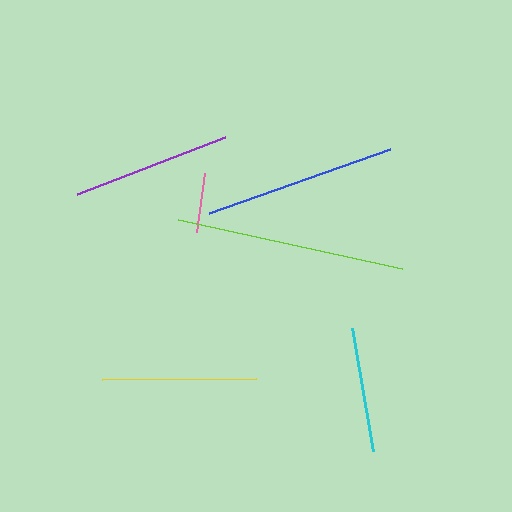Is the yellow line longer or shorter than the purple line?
The purple line is longer than the yellow line.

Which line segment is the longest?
The lime line is the longest at approximately 229 pixels.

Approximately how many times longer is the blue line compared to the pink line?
The blue line is approximately 3.2 times the length of the pink line.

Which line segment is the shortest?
The pink line is the shortest at approximately 60 pixels.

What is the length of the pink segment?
The pink segment is approximately 60 pixels long.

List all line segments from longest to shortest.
From longest to shortest: lime, blue, purple, yellow, cyan, pink.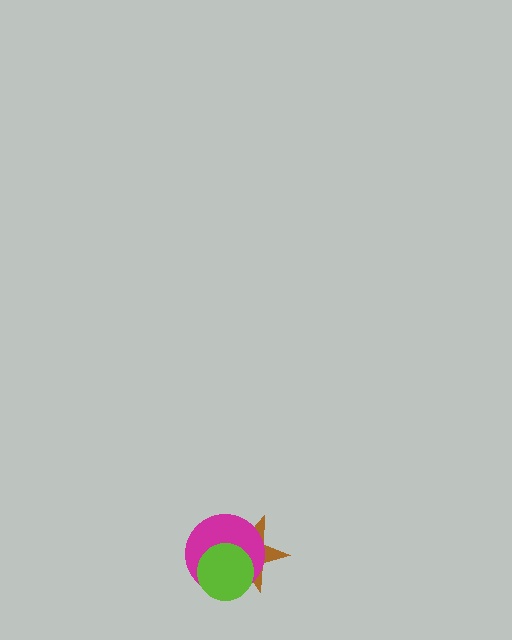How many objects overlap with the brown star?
2 objects overlap with the brown star.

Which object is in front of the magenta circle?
The lime circle is in front of the magenta circle.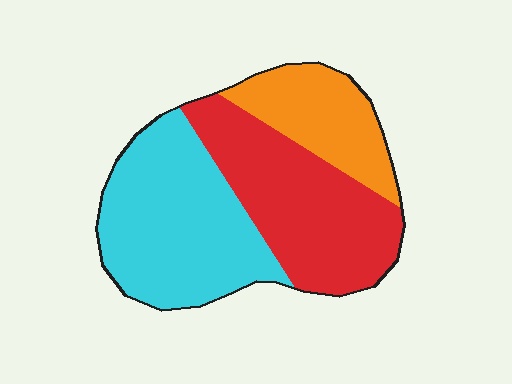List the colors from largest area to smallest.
From largest to smallest: cyan, red, orange.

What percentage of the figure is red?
Red takes up about three eighths (3/8) of the figure.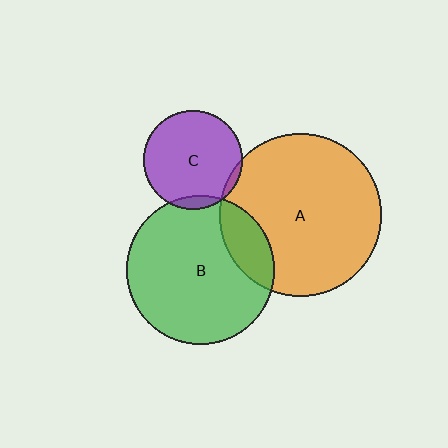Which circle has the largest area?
Circle A (orange).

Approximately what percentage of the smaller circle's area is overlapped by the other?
Approximately 5%.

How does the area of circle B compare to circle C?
Approximately 2.2 times.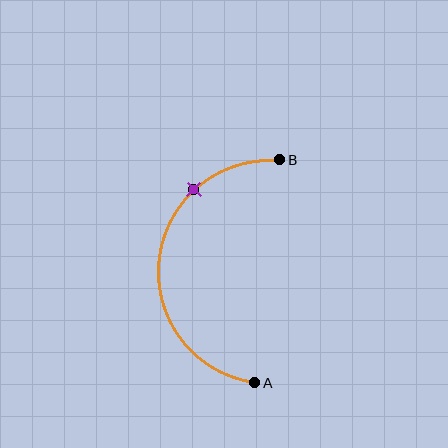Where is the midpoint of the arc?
The arc midpoint is the point on the curve farthest from the straight line joining A and B. It sits to the left of that line.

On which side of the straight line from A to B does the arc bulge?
The arc bulges to the left of the straight line connecting A and B.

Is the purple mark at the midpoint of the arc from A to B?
No. The purple mark lies on the arc but is closer to endpoint B. The arc midpoint would be at the point on the curve equidistant along the arc from both A and B.